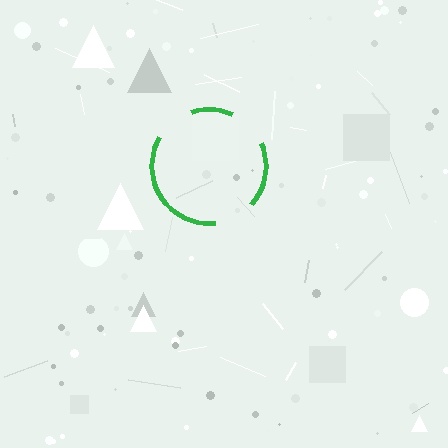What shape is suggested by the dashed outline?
The dashed outline suggests a circle.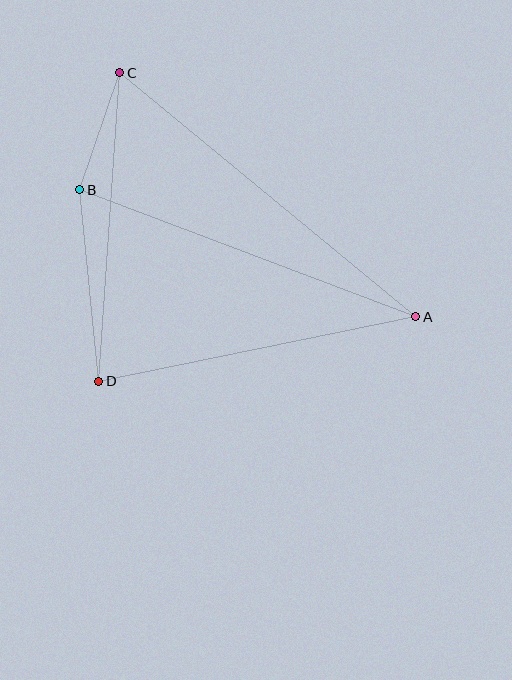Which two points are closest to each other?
Points B and C are closest to each other.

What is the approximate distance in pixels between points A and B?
The distance between A and B is approximately 359 pixels.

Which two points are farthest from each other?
Points A and C are farthest from each other.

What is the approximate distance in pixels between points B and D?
The distance between B and D is approximately 192 pixels.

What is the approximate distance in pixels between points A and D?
The distance between A and D is approximately 323 pixels.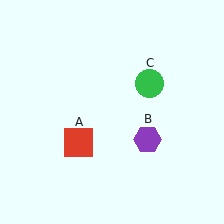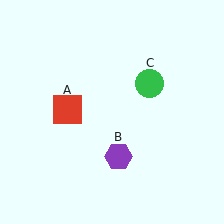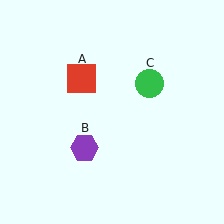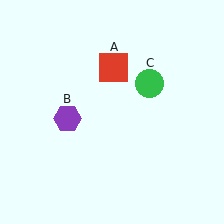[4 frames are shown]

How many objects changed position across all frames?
2 objects changed position: red square (object A), purple hexagon (object B).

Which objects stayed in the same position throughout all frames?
Green circle (object C) remained stationary.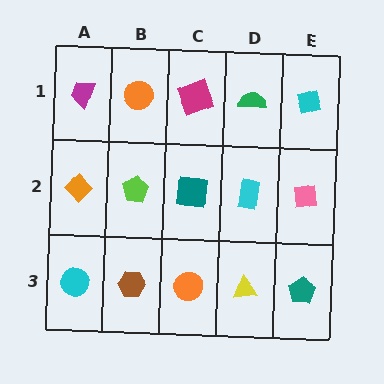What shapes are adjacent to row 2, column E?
A cyan square (row 1, column E), a teal pentagon (row 3, column E), a cyan rectangle (row 2, column D).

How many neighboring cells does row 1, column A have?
2.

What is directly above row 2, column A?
A magenta trapezoid.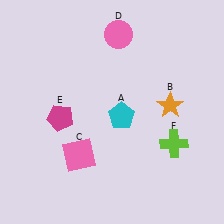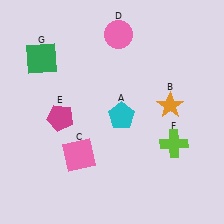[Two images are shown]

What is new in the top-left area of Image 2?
A green square (G) was added in the top-left area of Image 2.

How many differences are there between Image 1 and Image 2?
There is 1 difference between the two images.